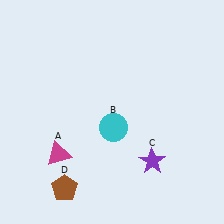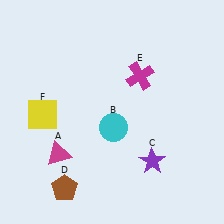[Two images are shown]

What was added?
A magenta cross (E), a yellow square (F) were added in Image 2.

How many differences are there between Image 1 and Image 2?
There are 2 differences between the two images.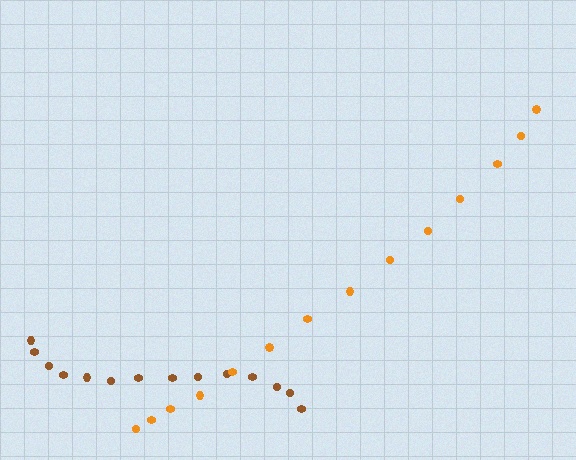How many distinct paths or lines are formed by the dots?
There are 2 distinct paths.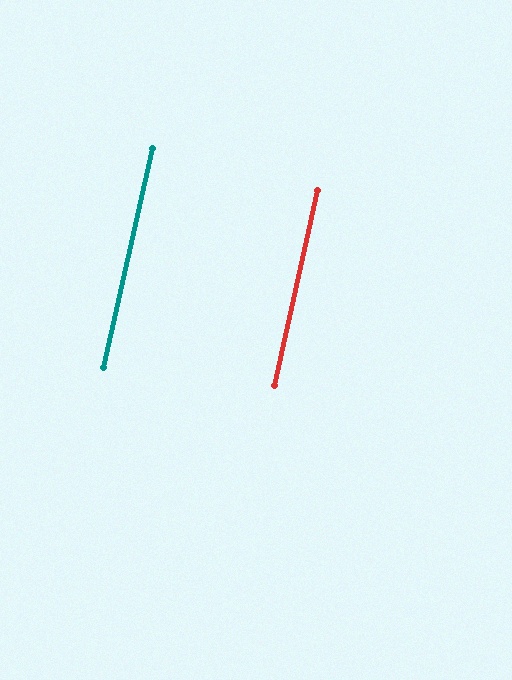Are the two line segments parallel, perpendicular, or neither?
Parallel — their directions differ by only 0.2°.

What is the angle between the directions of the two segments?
Approximately 0 degrees.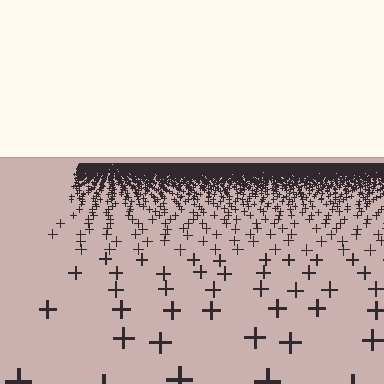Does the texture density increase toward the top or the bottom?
Density increases toward the top.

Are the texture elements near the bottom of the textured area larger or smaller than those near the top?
Larger. Near the bottom, elements are closer to the viewer and appear at a bigger on-screen size.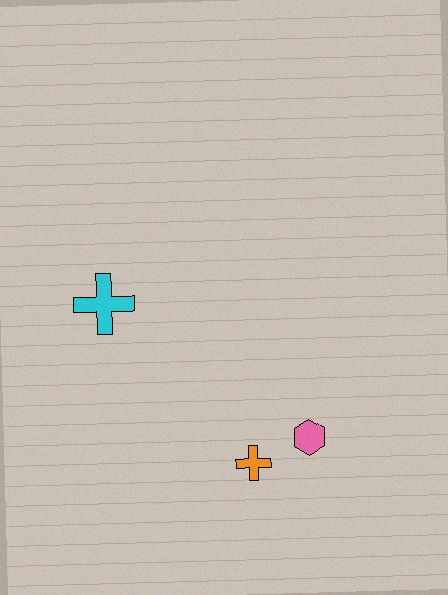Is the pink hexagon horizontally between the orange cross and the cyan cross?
No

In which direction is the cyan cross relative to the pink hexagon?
The cyan cross is to the left of the pink hexagon.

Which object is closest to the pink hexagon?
The orange cross is closest to the pink hexagon.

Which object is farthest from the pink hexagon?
The cyan cross is farthest from the pink hexagon.